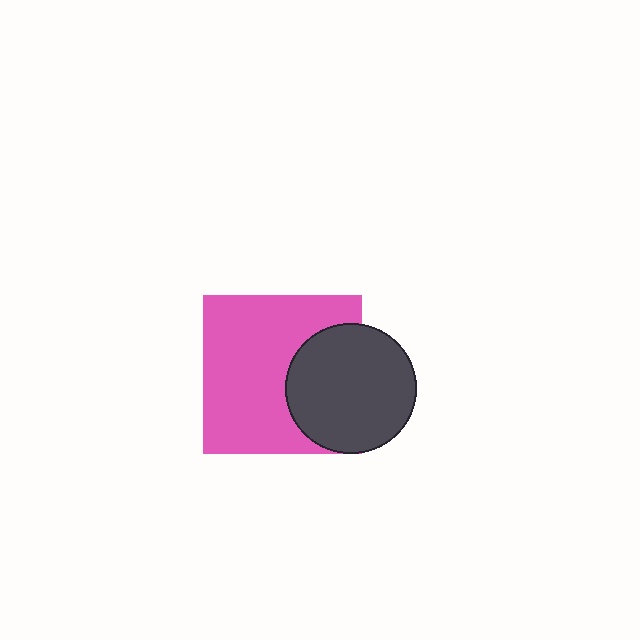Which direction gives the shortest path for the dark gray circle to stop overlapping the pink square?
Moving right gives the shortest separation.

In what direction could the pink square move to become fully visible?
The pink square could move left. That would shift it out from behind the dark gray circle entirely.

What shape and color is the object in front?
The object in front is a dark gray circle.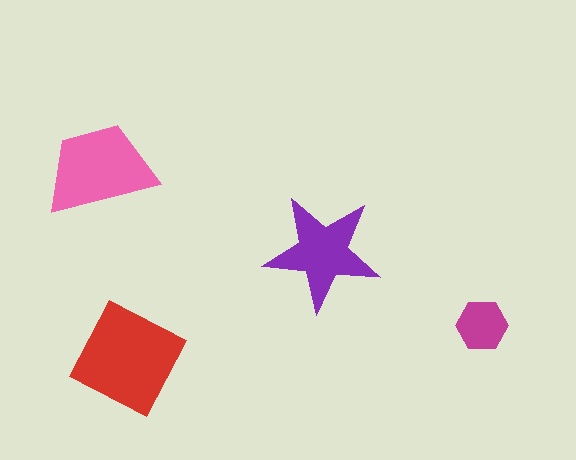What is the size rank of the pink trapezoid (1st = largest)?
2nd.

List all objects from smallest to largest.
The magenta hexagon, the purple star, the pink trapezoid, the red diamond.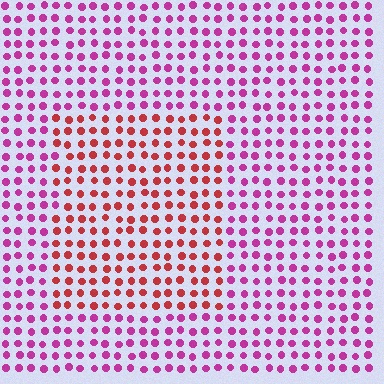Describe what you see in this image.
The image is filled with small magenta elements in a uniform arrangement. A rectangle-shaped region is visible where the elements are tinted to a slightly different hue, forming a subtle color boundary.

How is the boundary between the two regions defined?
The boundary is defined purely by a slight shift in hue (about 42 degrees). Spacing, size, and orientation are identical on both sides.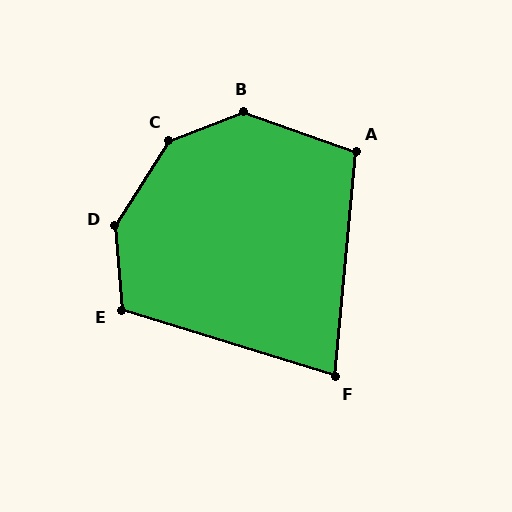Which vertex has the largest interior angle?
C, at approximately 144 degrees.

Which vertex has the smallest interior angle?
F, at approximately 78 degrees.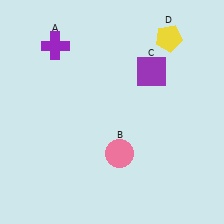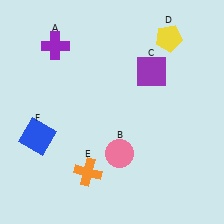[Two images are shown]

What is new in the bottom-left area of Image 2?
An orange cross (E) was added in the bottom-left area of Image 2.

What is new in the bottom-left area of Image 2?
A blue square (F) was added in the bottom-left area of Image 2.